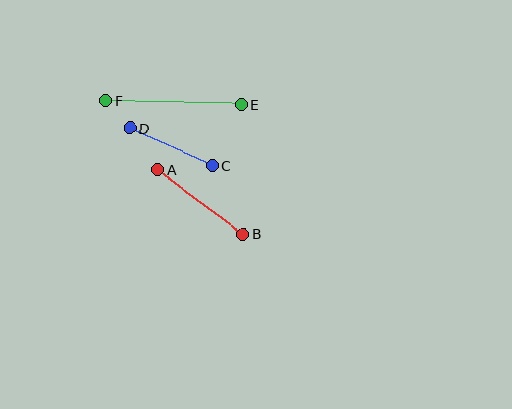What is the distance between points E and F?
The distance is approximately 135 pixels.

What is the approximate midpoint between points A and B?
The midpoint is at approximately (200, 202) pixels.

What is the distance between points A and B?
The distance is approximately 107 pixels.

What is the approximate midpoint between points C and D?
The midpoint is at approximately (171, 147) pixels.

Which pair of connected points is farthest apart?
Points E and F are farthest apart.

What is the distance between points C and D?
The distance is approximately 90 pixels.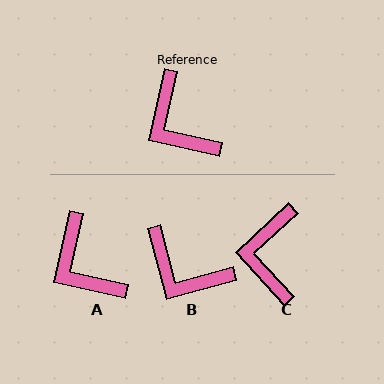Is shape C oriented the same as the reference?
No, it is off by about 35 degrees.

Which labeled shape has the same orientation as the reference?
A.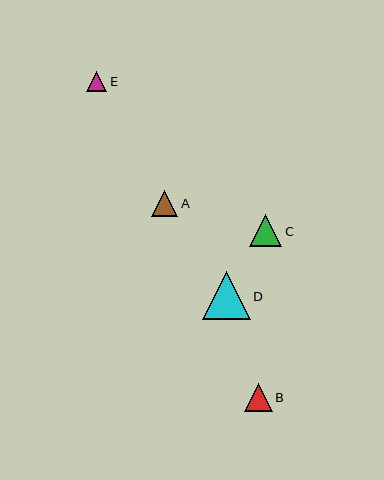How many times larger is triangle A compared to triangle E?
Triangle A is approximately 1.4 times the size of triangle E.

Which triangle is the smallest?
Triangle E is the smallest with a size of approximately 20 pixels.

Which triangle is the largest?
Triangle D is the largest with a size of approximately 48 pixels.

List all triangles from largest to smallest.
From largest to smallest: D, C, B, A, E.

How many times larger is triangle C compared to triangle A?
Triangle C is approximately 1.2 times the size of triangle A.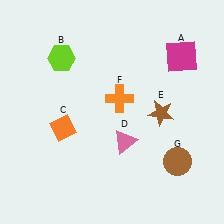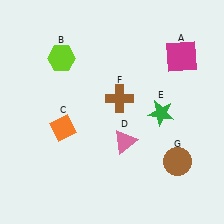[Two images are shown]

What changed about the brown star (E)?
In Image 1, E is brown. In Image 2, it changed to green.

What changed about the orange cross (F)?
In Image 1, F is orange. In Image 2, it changed to brown.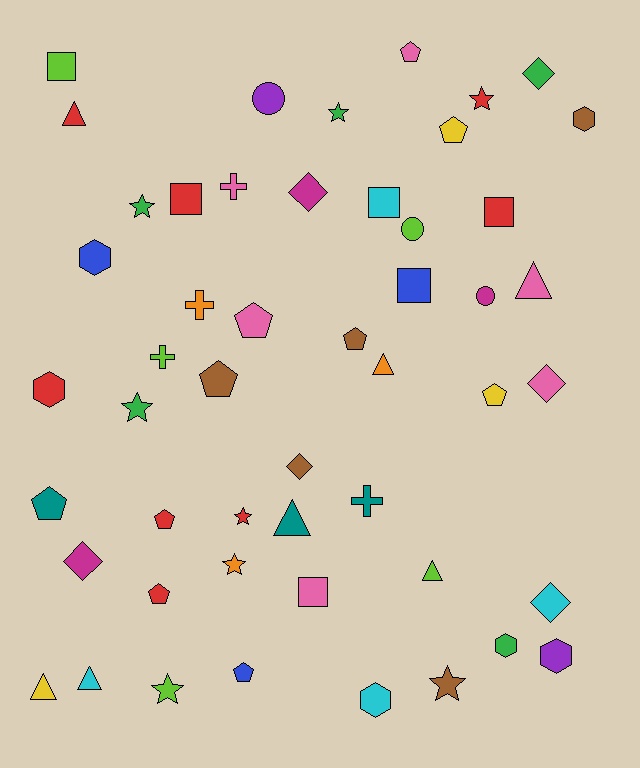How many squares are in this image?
There are 6 squares.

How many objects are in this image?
There are 50 objects.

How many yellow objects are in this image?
There are 3 yellow objects.